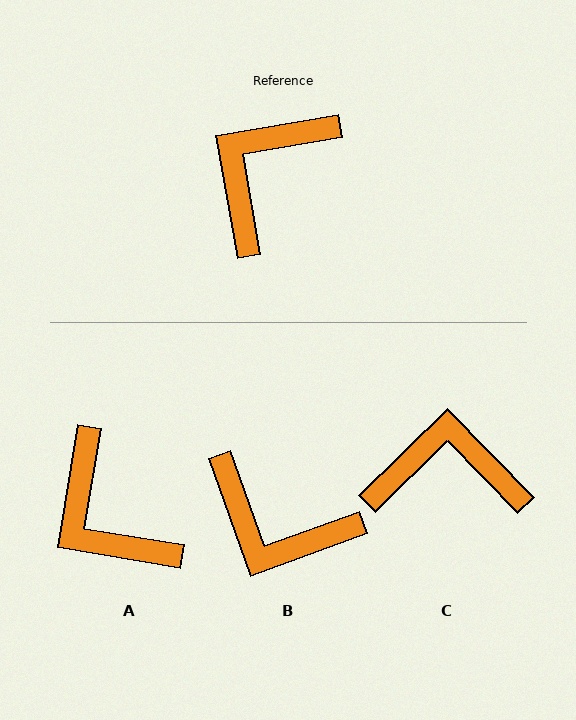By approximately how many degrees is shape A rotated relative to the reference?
Approximately 71 degrees counter-clockwise.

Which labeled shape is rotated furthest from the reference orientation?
B, about 100 degrees away.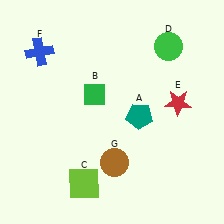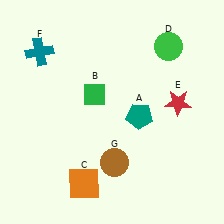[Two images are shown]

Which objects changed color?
C changed from lime to orange. F changed from blue to teal.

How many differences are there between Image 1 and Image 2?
There are 2 differences between the two images.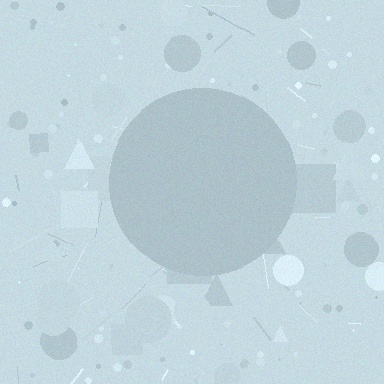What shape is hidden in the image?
A circle is hidden in the image.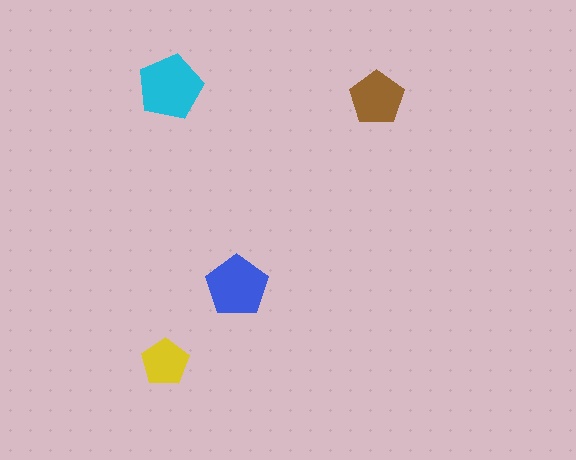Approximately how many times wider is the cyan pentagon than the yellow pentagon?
About 1.5 times wider.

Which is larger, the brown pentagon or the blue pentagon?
The blue one.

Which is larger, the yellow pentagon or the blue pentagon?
The blue one.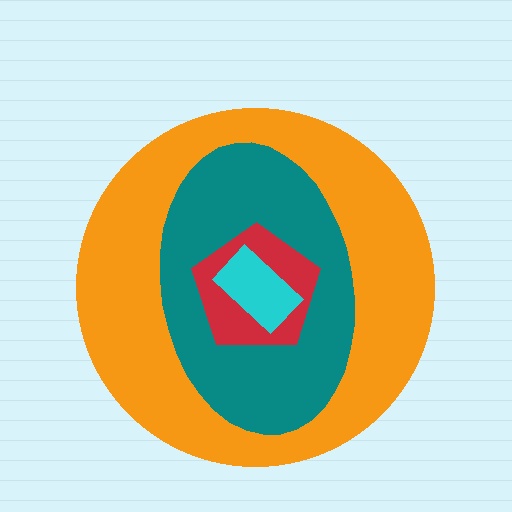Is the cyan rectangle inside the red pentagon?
Yes.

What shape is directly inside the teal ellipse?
The red pentagon.